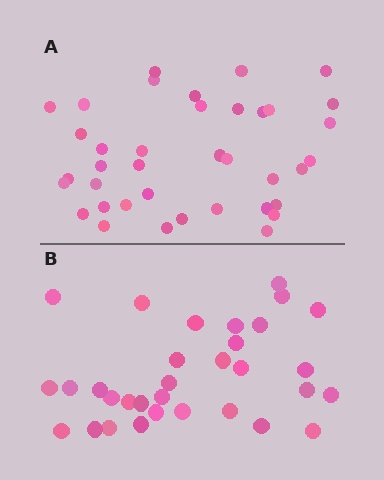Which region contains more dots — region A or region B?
Region A (the top region) has more dots.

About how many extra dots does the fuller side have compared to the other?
Region A has about 6 more dots than region B.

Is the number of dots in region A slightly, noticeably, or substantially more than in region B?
Region A has only slightly more — the two regions are fairly close. The ratio is roughly 1.2 to 1.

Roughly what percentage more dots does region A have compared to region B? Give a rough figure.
About 20% more.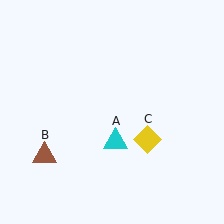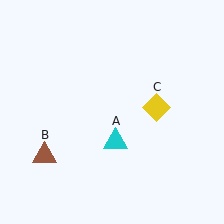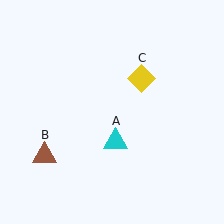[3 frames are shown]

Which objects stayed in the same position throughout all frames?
Cyan triangle (object A) and brown triangle (object B) remained stationary.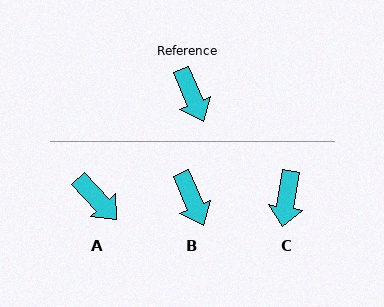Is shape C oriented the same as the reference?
No, it is off by about 32 degrees.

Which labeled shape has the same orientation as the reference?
B.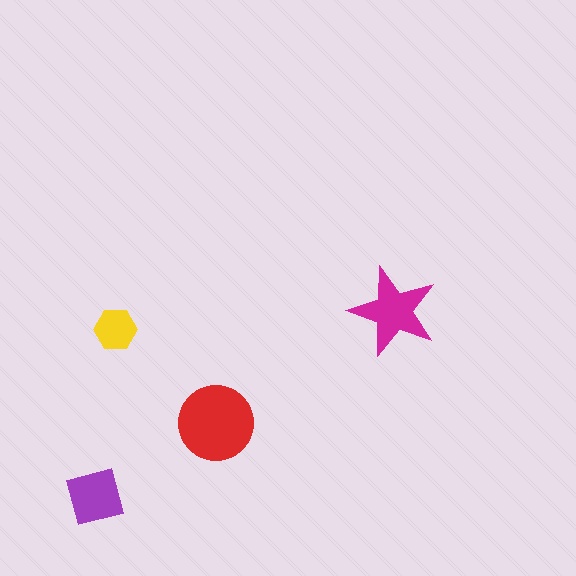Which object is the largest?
The red circle.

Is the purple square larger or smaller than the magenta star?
Smaller.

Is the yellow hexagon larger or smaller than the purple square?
Smaller.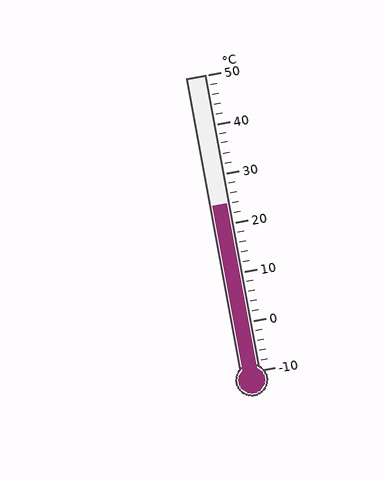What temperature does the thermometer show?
The thermometer shows approximately 24°C.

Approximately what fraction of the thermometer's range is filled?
The thermometer is filled to approximately 55% of its range.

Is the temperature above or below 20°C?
The temperature is above 20°C.